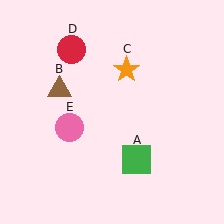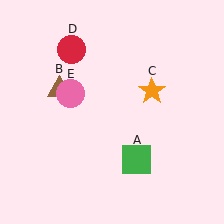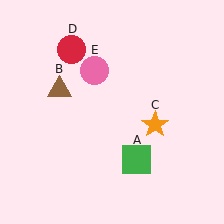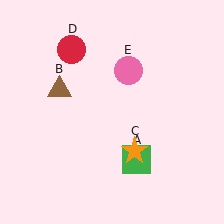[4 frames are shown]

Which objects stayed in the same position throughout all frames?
Green square (object A) and brown triangle (object B) and red circle (object D) remained stationary.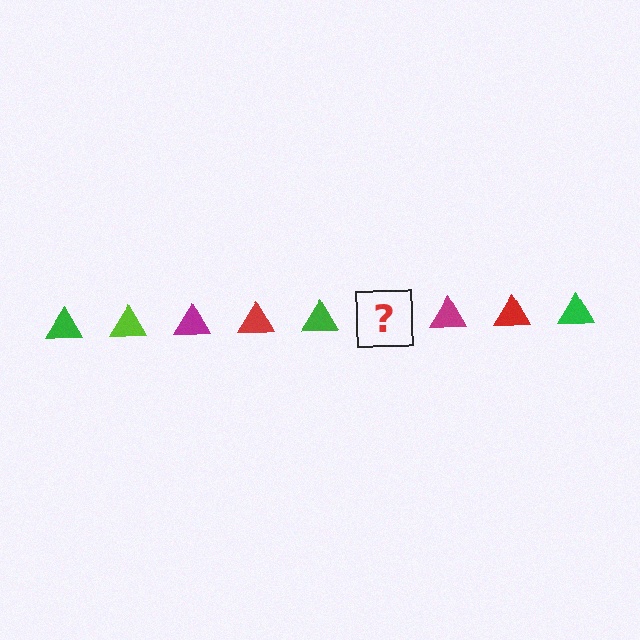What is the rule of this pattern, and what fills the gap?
The rule is that the pattern cycles through green, lime, magenta, red triangles. The gap should be filled with a lime triangle.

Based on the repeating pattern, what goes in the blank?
The blank should be a lime triangle.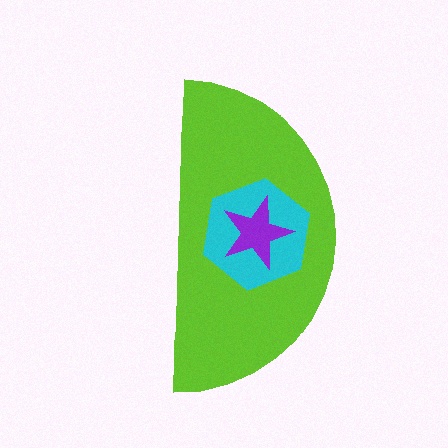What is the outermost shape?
The lime semicircle.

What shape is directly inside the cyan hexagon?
The purple star.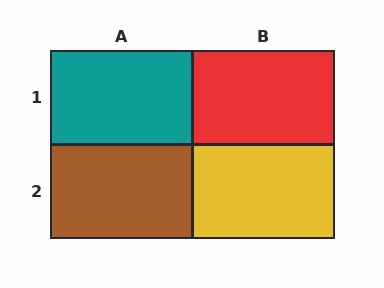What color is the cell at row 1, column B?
Red.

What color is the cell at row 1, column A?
Teal.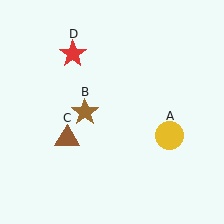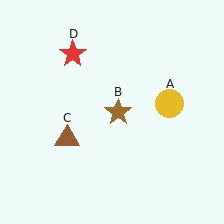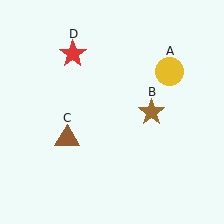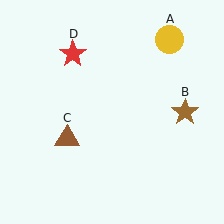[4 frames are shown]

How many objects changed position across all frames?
2 objects changed position: yellow circle (object A), brown star (object B).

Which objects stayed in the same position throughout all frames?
Brown triangle (object C) and red star (object D) remained stationary.